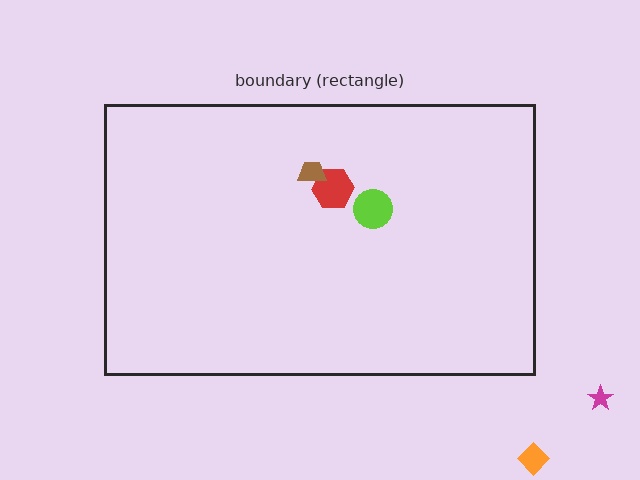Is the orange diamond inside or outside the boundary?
Outside.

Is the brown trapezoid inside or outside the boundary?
Inside.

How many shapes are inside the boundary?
4 inside, 2 outside.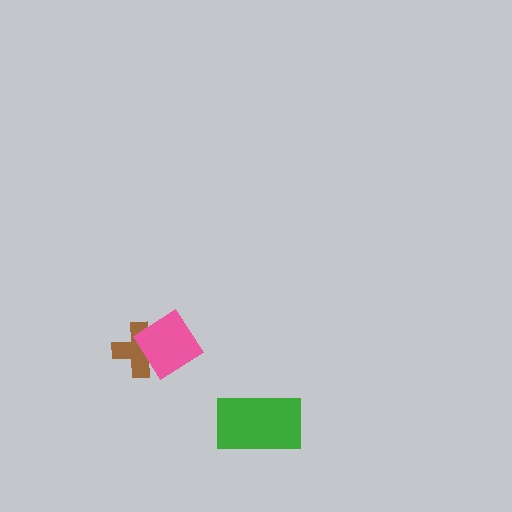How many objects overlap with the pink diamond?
1 object overlaps with the pink diamond.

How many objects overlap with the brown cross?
1 object overlaps with the brown cross.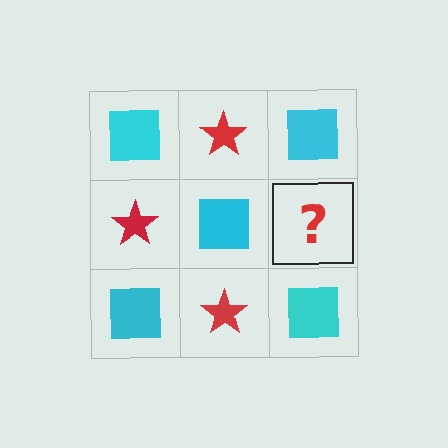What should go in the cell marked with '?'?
The missing cell should contain a red star.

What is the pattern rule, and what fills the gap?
The rule is that it alternates cyan square and red star in a checkerboard pattern. The gap should be filled with a red star.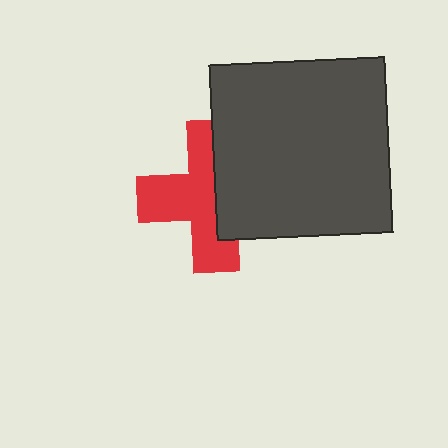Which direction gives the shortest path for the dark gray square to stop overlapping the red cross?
Moving right gives the shortest separation.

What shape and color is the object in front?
The object in front is a dark gray square.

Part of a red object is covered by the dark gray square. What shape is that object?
It is a cross.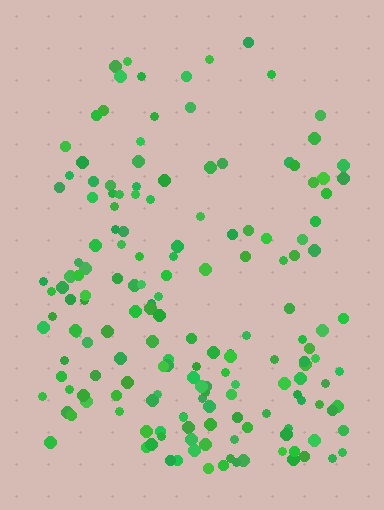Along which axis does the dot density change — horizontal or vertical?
Vertical.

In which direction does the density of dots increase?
From top to bottom, with the bottom side densest.